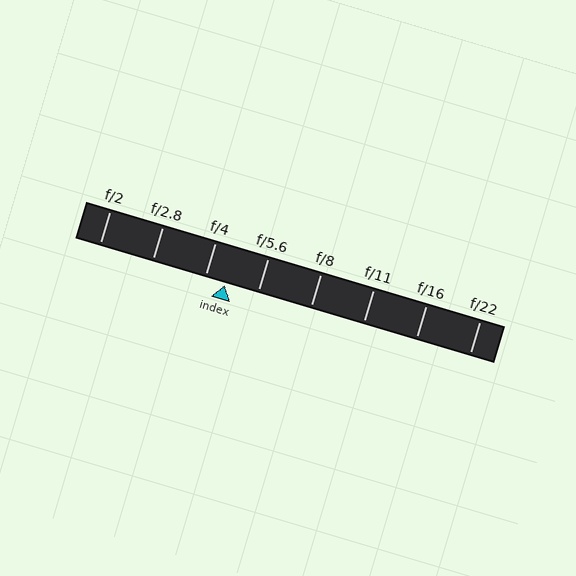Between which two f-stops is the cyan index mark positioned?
The index mark is between f/4 and f/5.6.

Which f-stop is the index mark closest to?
The index mark is closest to f/4.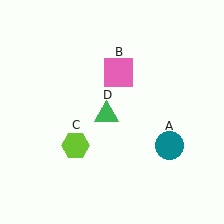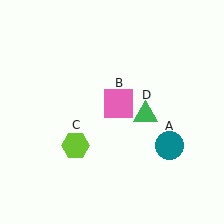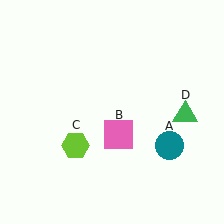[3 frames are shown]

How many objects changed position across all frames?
2 objects changed position: pink square (object B), green triangle (object D).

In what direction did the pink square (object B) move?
The pink square (object B) moved down.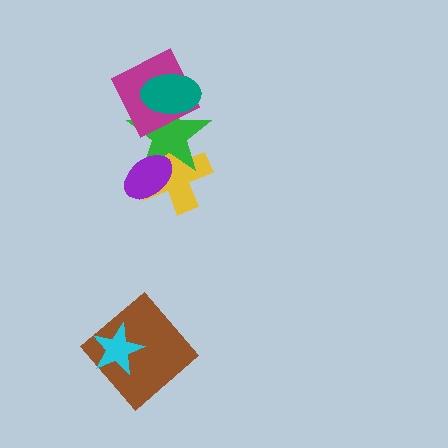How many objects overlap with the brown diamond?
1 object overlaps with the brown diamond.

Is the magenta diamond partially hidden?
Yes, it is partially covered by another shape.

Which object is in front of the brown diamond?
The cyan star is in front of the brown diamond.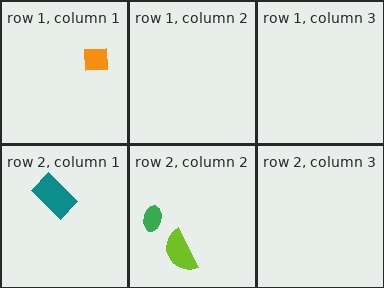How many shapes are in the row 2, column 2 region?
2.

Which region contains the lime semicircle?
The row 2, column 2 region.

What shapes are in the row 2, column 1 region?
The teal rectangle.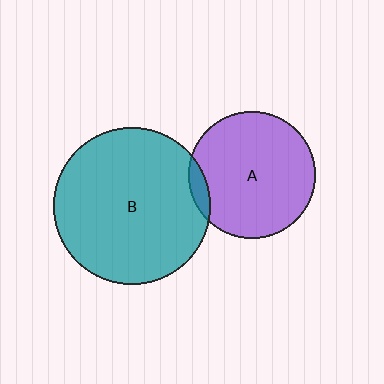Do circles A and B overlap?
Yes.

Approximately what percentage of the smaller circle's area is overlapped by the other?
Approximately 5%.